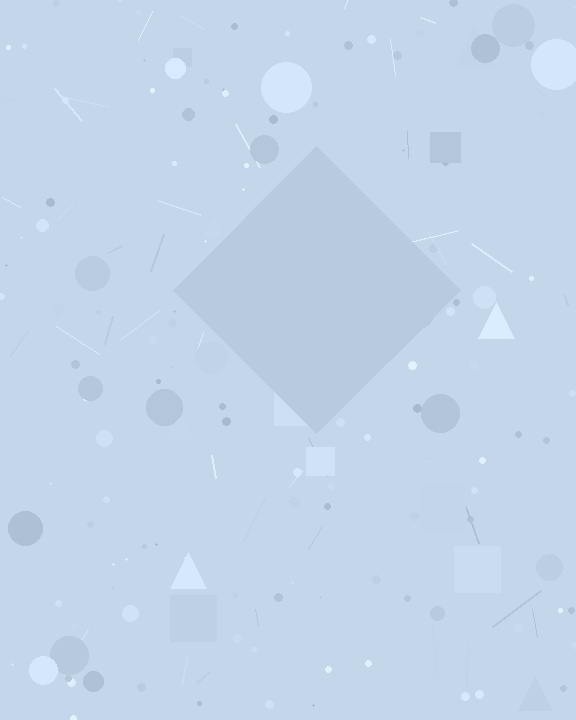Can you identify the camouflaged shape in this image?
The camouflaged shape is a diamond.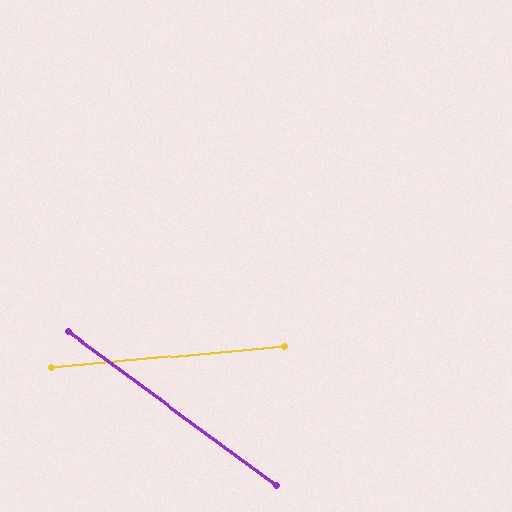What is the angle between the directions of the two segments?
Approximately 41 degrees.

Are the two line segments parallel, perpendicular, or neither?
Neither parallel nor perpendicular — they differ by about 41°.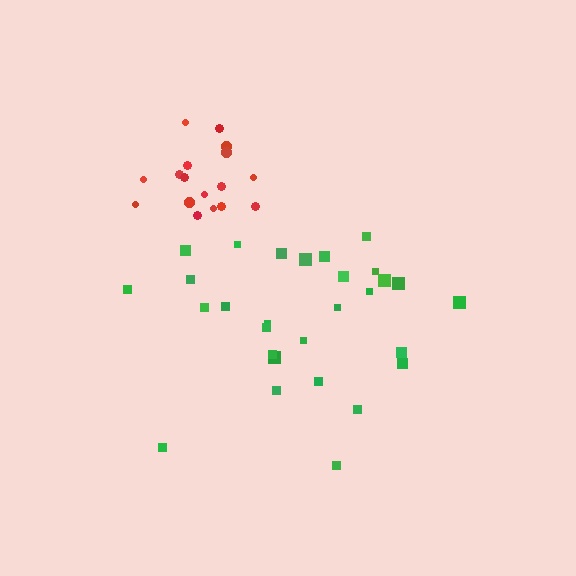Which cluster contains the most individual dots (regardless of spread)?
Green (29).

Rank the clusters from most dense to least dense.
red, green.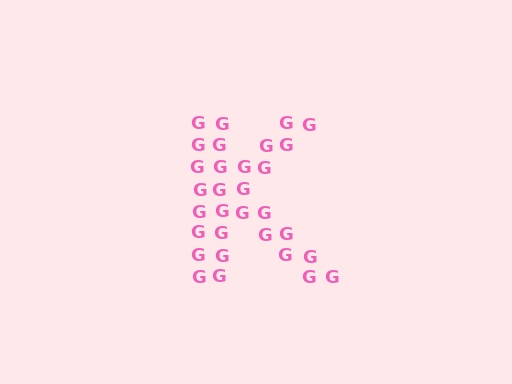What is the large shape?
The large shape is the letter K.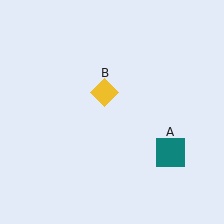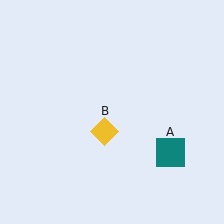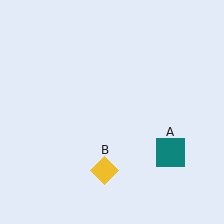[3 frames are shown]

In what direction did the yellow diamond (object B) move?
The yellow diamond (object B) moved down.